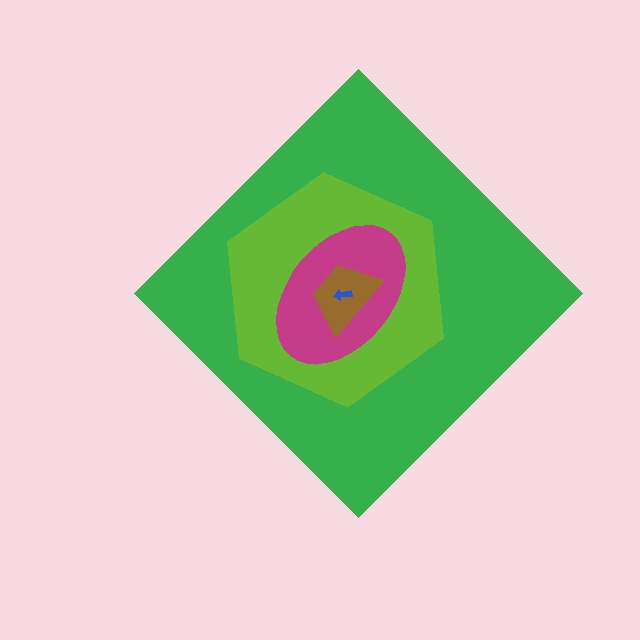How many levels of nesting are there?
5.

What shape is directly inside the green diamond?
The lime hexagon.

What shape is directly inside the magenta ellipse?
The brown trapezoid.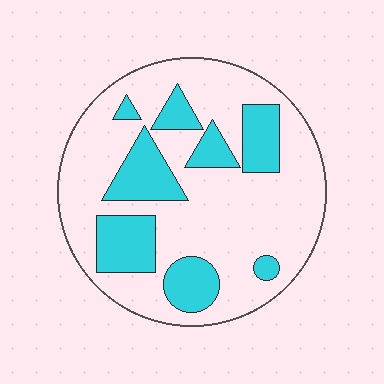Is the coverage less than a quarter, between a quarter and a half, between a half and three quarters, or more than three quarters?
Between a quarter and a half.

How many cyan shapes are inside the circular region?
8.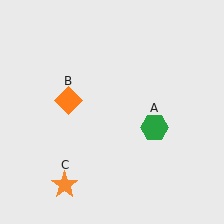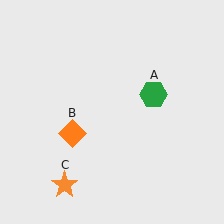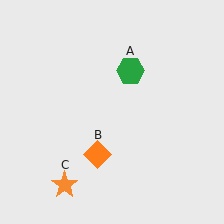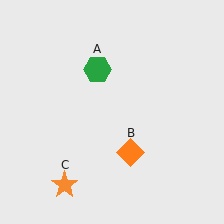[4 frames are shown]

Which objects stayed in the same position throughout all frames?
Orange star (object C) remained stationary.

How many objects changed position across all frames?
2 objects changed position: green hexagon (object A), orange diamond (object B).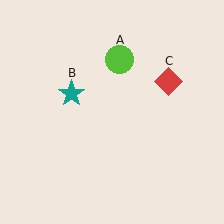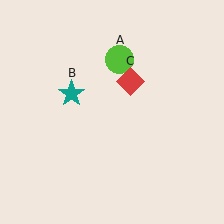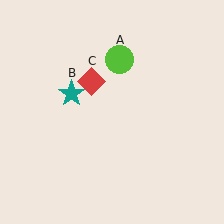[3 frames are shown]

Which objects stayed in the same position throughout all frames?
Lime circle (object A) and teal star (object B) remained stationary.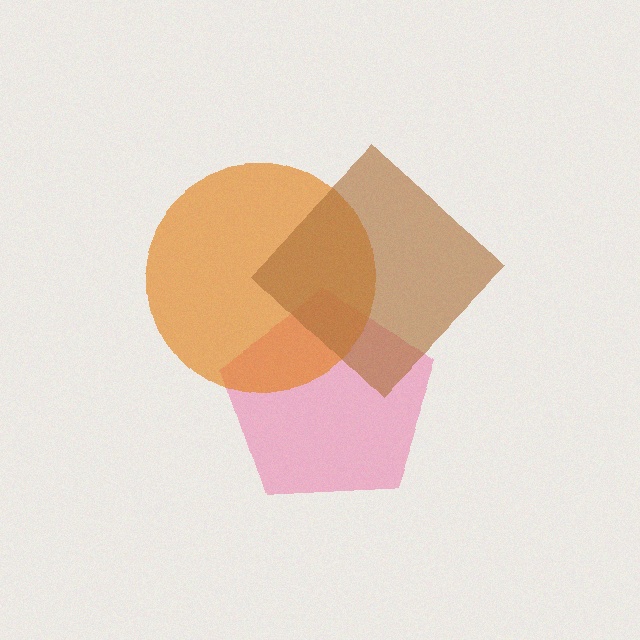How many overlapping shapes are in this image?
There are 3 overlapping shapes in the image.